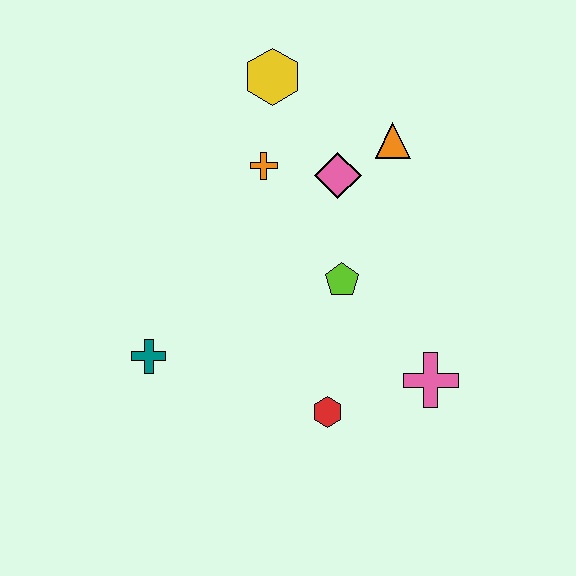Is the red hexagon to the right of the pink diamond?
No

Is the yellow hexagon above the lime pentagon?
Yes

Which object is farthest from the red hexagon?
The yellow hexagon is farthest from the red hexagon.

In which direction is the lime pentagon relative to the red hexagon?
The lime pentagon is above the red hexagon.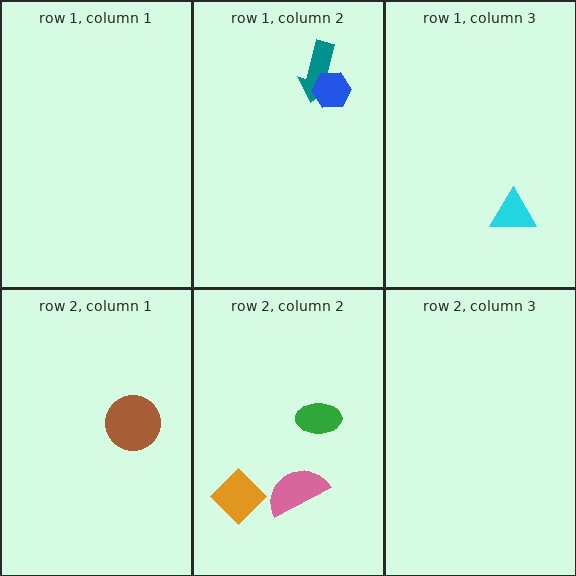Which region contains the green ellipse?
The row 2, column 2 region.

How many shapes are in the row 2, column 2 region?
3.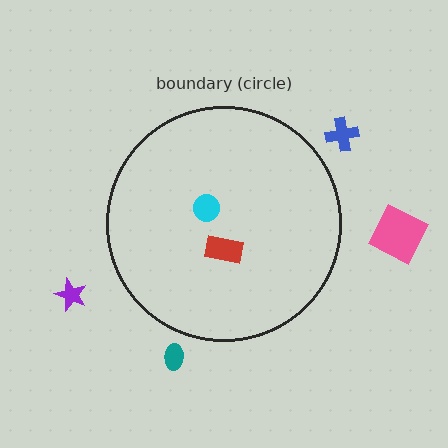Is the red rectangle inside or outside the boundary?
Inside.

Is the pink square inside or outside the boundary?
Outside.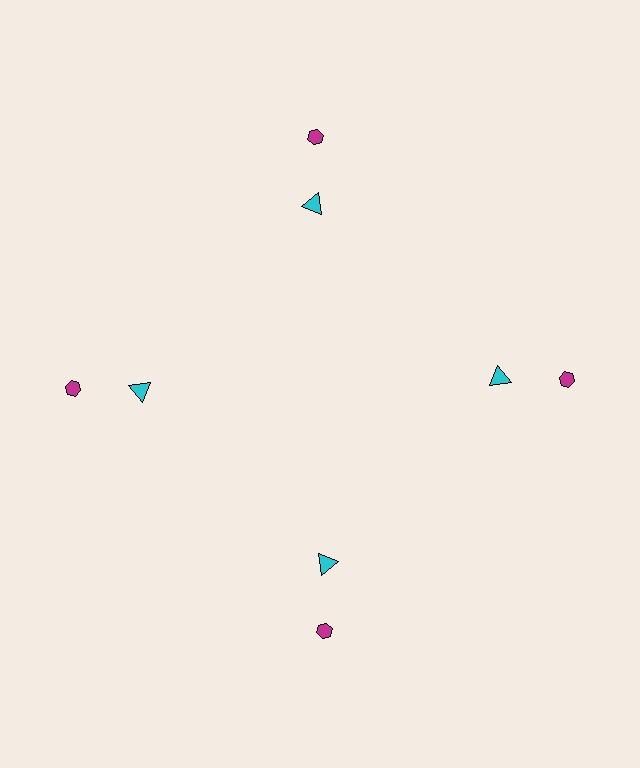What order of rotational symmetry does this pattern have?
This pattern has 4-fold rotational symmetry.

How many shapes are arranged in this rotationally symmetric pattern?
There are 8 shapes, arranged in 4 groups of 2.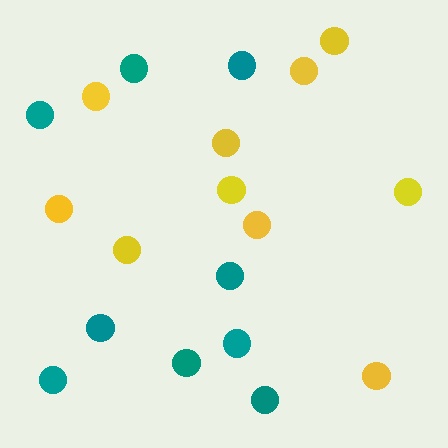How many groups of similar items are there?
There are 2 groups: one group of yellow circles (10) and one group of teal circles (9).